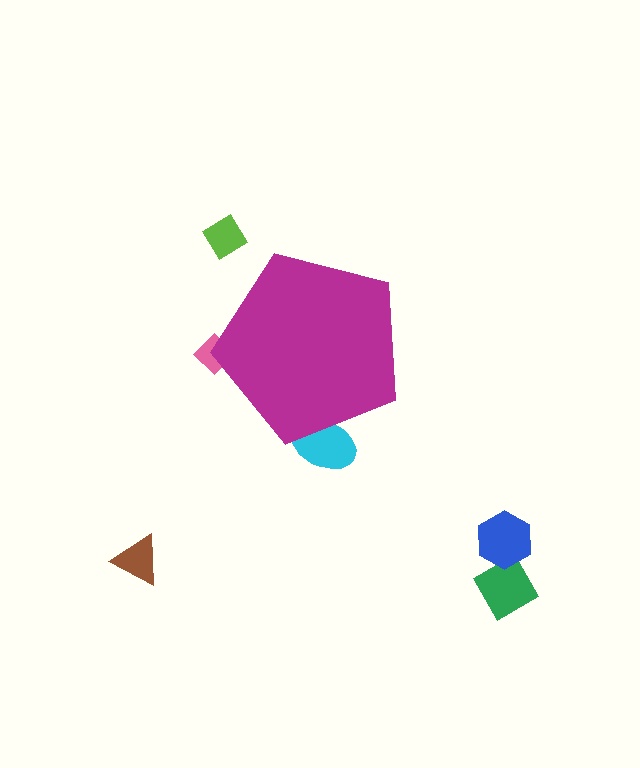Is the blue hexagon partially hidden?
No, the blue hexagon is fully visible.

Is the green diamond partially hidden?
No, the green diamond is fully visible.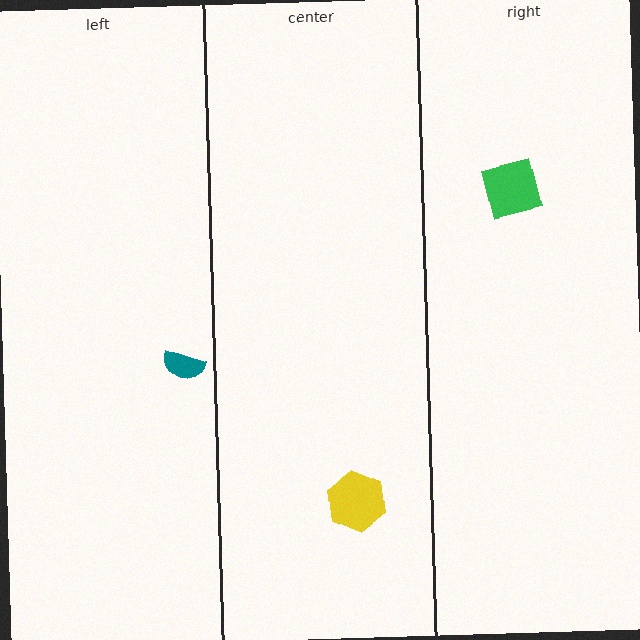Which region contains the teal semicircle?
The left region.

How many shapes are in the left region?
1.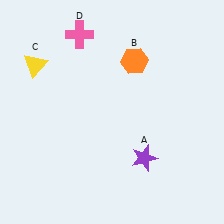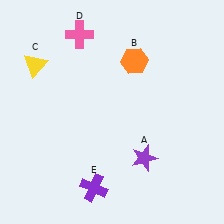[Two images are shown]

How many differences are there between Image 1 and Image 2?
There is 1 difference between the two images.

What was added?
A purple cross (E) was added in Image 2.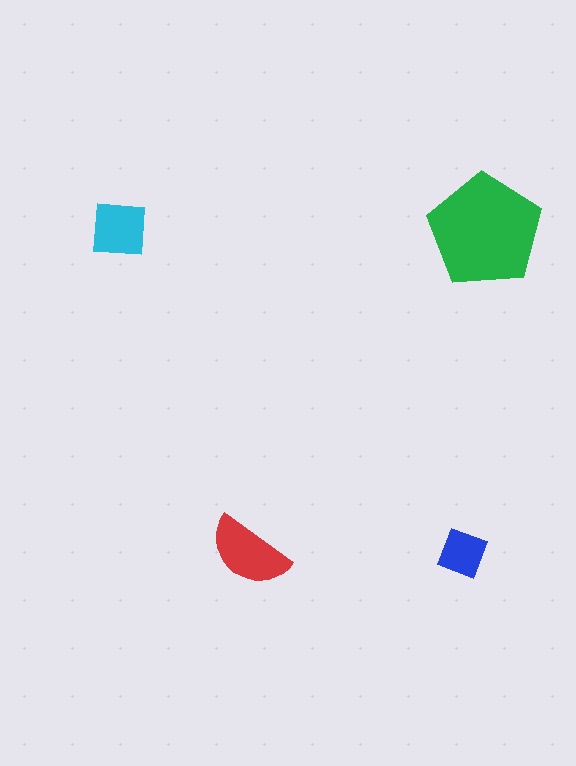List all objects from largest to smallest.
The green pentagon, the red semicircle, the cyan square, the blue square.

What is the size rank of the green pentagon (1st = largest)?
1st.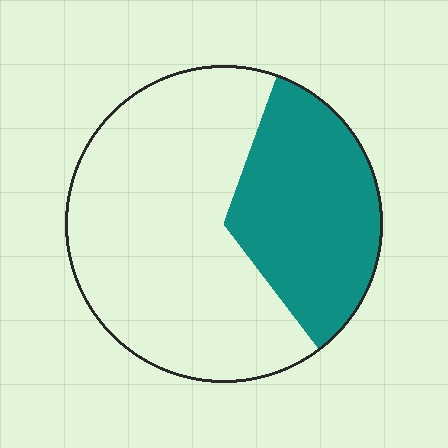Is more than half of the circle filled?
No.